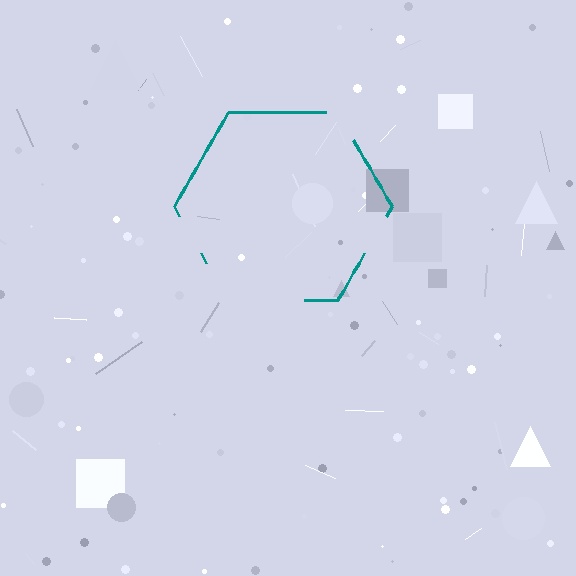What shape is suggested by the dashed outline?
The dashed outline suggests a hexagon.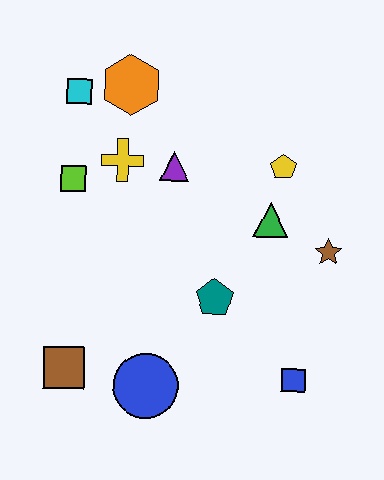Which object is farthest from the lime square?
The blue square is farthest from the lime square.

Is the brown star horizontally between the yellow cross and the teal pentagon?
No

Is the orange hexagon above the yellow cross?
Yes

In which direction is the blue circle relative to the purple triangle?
The blue circle is below the purple triangle.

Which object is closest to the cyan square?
The orange hexagon is closest to the cyan square.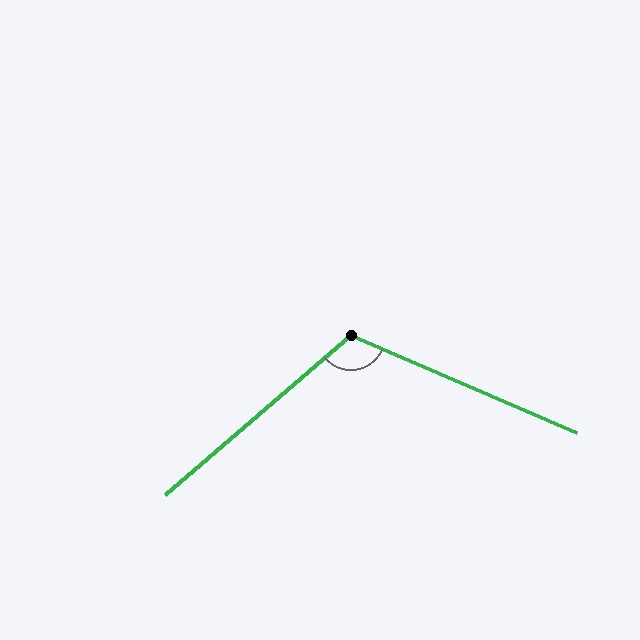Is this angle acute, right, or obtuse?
It is obtuse.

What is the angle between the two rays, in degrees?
Approximately 116 degrees.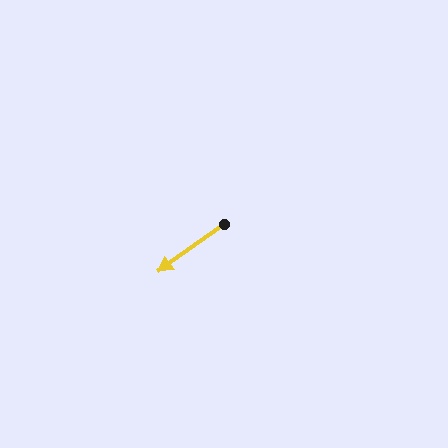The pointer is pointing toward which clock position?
Roughly 8 o'clock.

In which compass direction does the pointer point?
Southwest.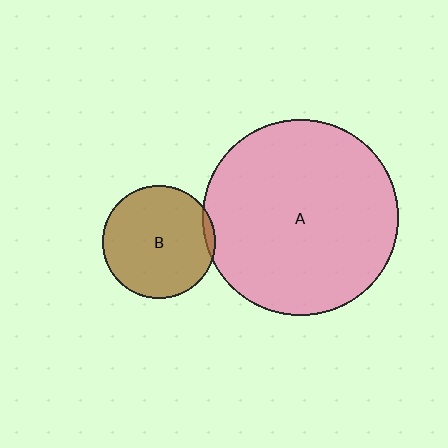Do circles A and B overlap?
Yes.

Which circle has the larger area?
Circle A (pink).